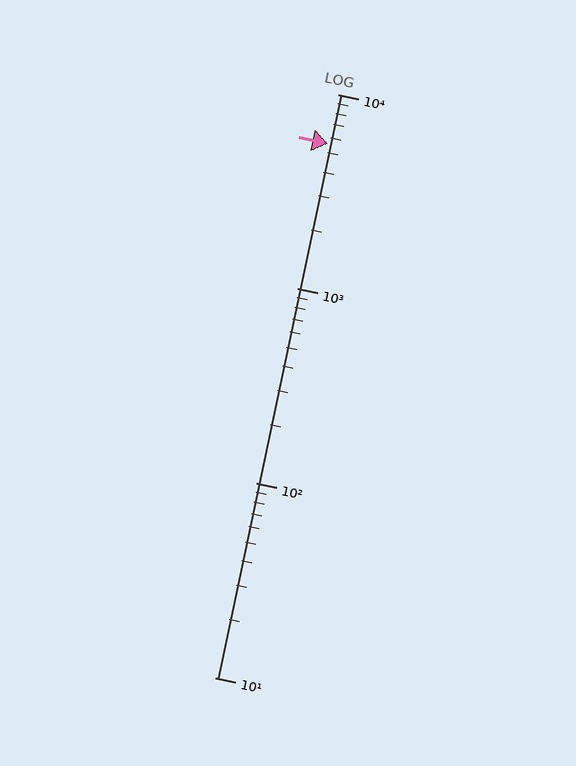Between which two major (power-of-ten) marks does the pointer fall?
The pointer is between 1000 and 10000.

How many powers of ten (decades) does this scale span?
The scale spans 3 decades, from 10 to 10000.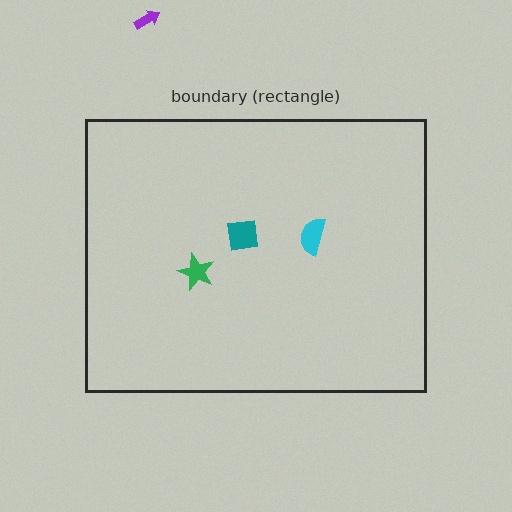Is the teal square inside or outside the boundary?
Inside.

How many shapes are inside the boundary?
3 inside, 1 outside.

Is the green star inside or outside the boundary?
Inside.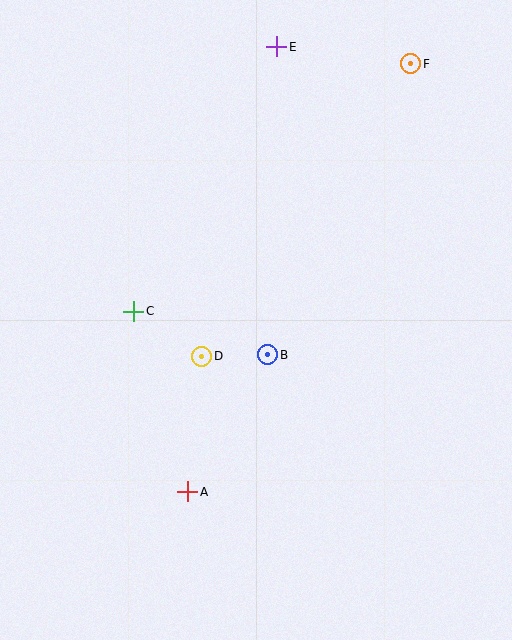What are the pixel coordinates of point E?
Point E is at (277, 47).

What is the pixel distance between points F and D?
The distance between F and D is 360 pixels.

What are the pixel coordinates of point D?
Point D is at (202, 356).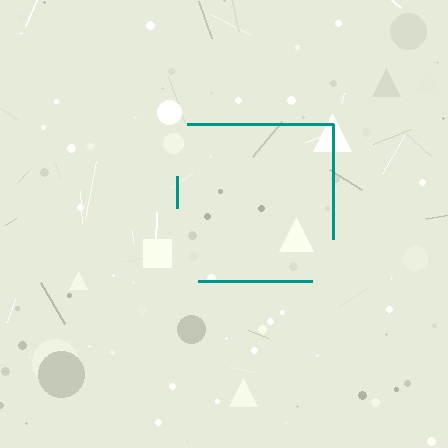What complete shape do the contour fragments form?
The contour fragments form a square.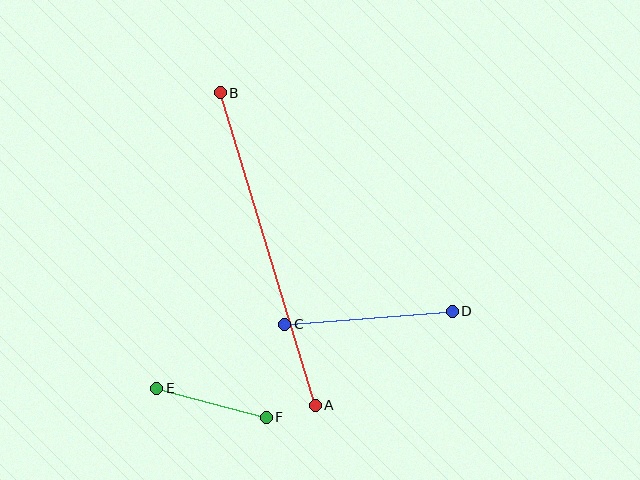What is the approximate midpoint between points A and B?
The midpoint is at approximately (268, 249) pixels.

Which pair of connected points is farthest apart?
Points A and B are farthest apart.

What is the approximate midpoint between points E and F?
The midpoint is at approximately (212, 403) pixels.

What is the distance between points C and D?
The distance is approximately 168 pixels.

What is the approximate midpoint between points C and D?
The midpoint is at approximately (368, 318) pixels.